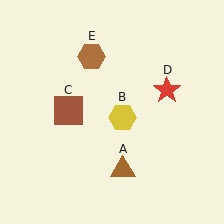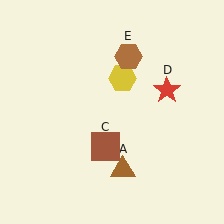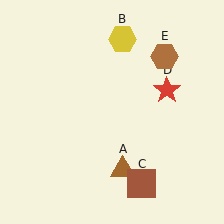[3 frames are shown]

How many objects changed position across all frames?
3 objects changed position: yellow hexagon (object B), brown square (object C), brown hexagon (object E).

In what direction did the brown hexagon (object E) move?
The brown hexagon (object E) moved right.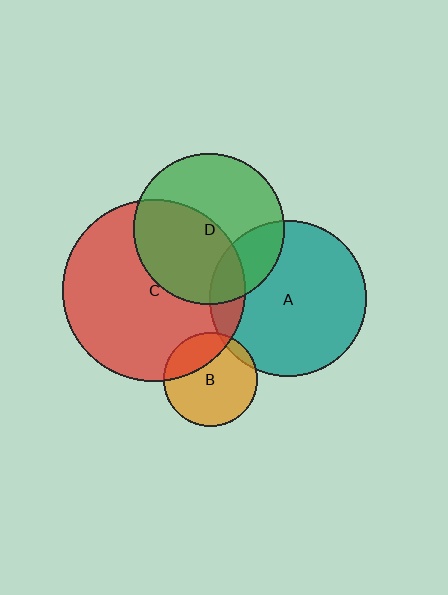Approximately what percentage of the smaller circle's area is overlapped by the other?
Approximately 15%.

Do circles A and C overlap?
Yes.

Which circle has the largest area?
Circle C (red).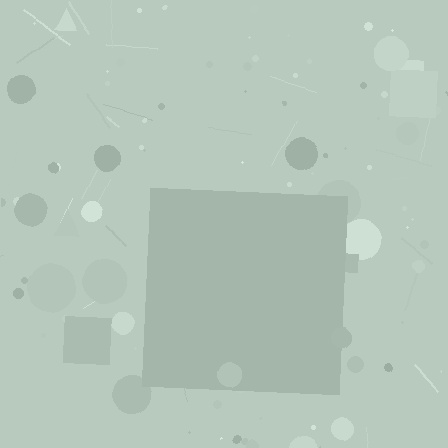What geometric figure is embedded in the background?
A square is embedded in the background.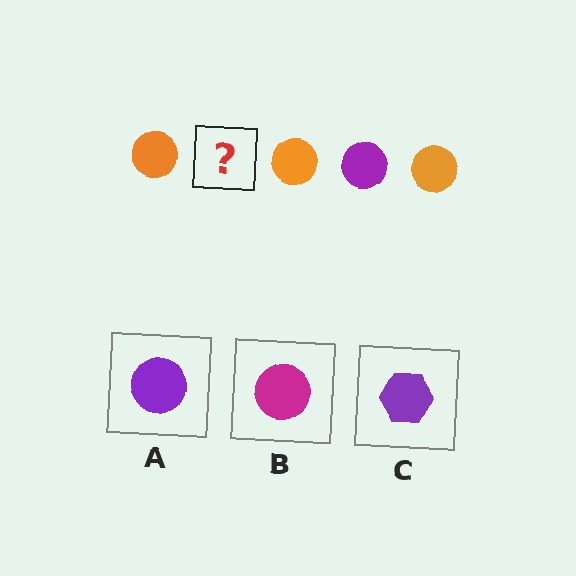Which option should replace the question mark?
Option A.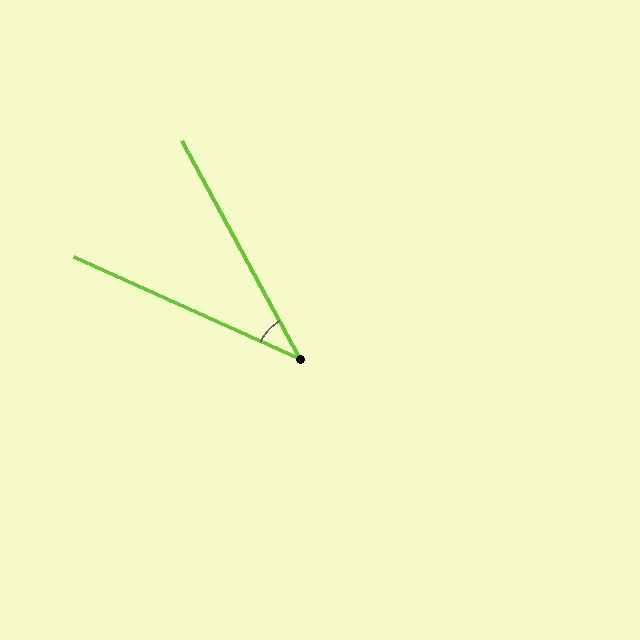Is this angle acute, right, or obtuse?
It is acute.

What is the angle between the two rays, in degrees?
Approximately 37 degrees.